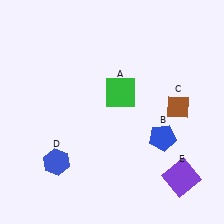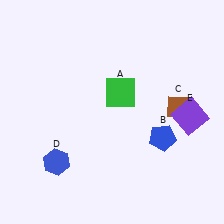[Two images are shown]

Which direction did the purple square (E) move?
The purple square (E) moved up.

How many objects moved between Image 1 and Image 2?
1 object moved between the two images.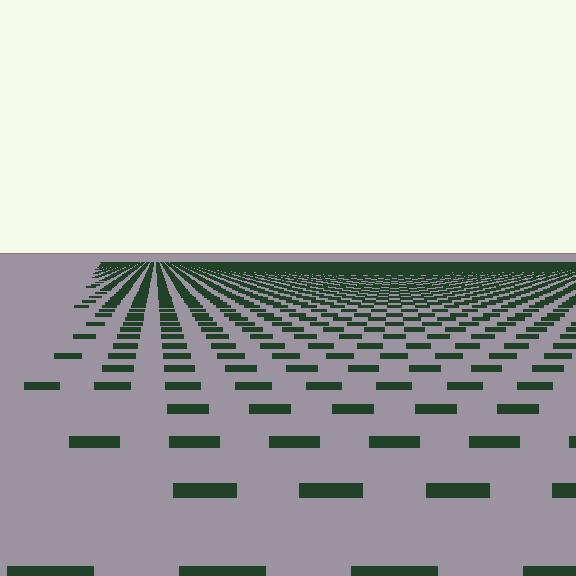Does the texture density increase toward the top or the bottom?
Density increases toward the top.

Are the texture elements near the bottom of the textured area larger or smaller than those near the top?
Larger. Near the bottom, elements are closer to the viewer and appear at a bigger on-screen size.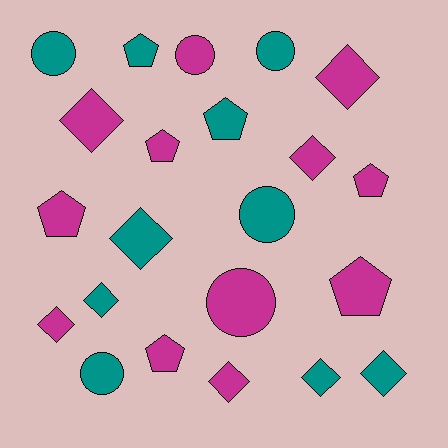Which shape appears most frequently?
Diamond, with 9 objects.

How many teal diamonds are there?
There are 4 teal diamonds.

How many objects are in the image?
There are 22 objects.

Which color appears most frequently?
Magenta, with 12 objects.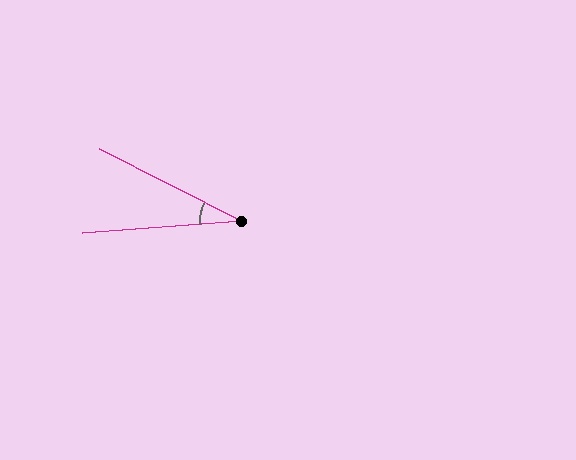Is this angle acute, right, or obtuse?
It is acute.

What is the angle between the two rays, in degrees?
Approximately 31 degrees.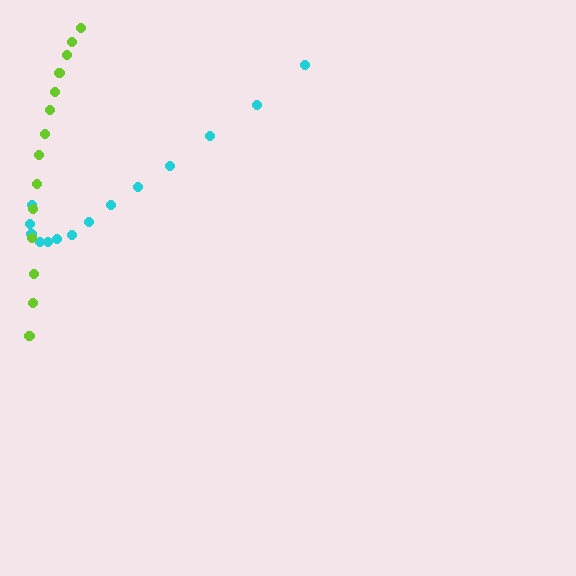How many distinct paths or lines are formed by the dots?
There are 2 distinct paths.